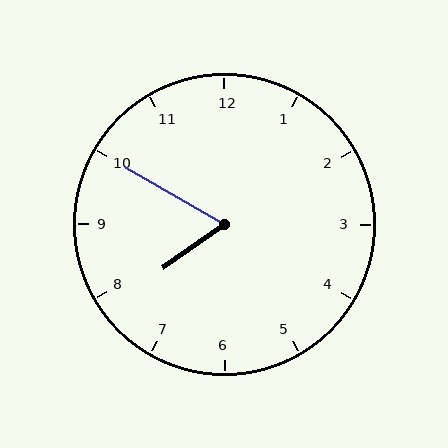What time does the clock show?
7:50.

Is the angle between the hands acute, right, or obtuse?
It is acute.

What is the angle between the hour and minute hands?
Approximately 65 degrees.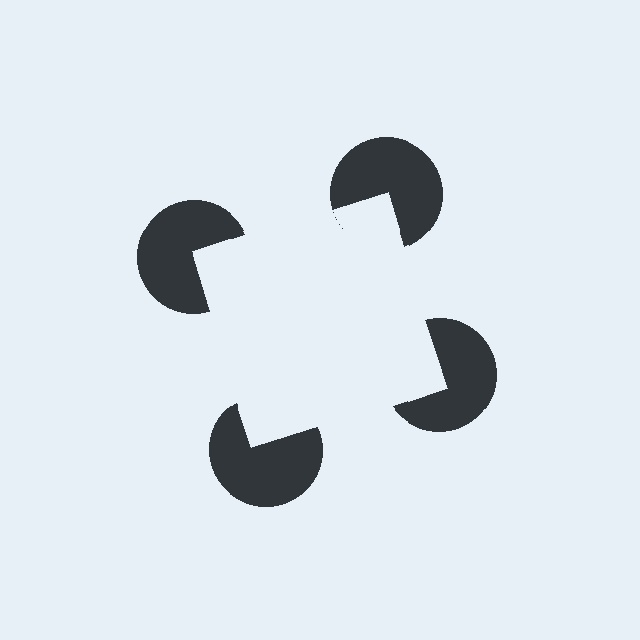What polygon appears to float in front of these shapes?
An illusory square — its edges are inferred from the aligned wedge cuts in the pac-man discs, not physically drawn.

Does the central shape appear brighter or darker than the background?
It typically appears slightly brighter than the background, even though no actual brightness change is drawn.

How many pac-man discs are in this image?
There are 4 — one at each vertex of the illusory square.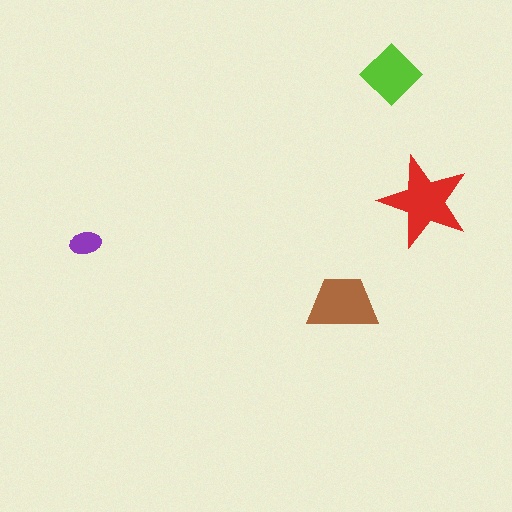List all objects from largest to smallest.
The red star, the brown trapezoid, the lime diamond, the purple ellipse.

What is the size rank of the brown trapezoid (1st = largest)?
2nd.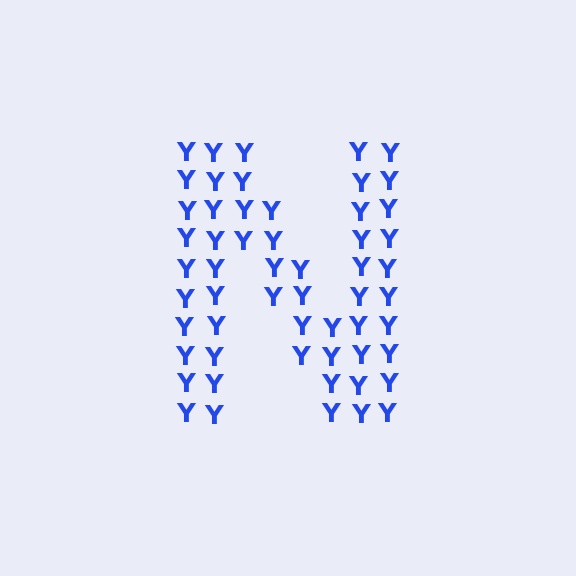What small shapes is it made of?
It is made of small letter Y's.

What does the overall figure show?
The overall figure shows the letter N.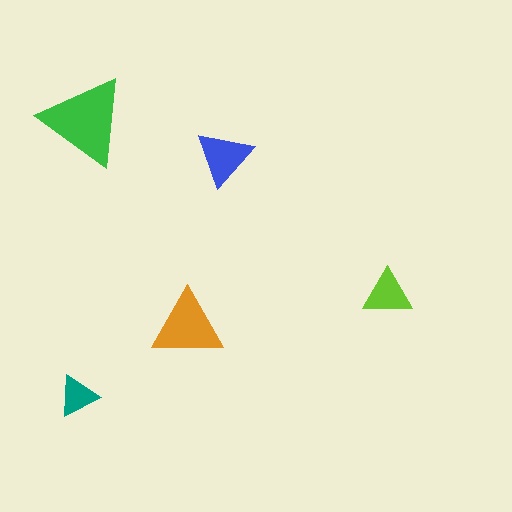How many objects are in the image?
There are 5 objects in the image.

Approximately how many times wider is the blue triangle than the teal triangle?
About 1.5 times wider.